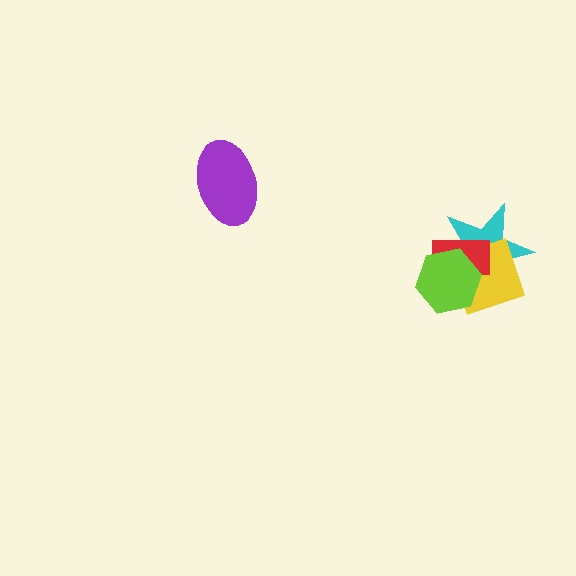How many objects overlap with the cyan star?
3 objects overlap with the cyan star.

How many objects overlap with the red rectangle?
3 objects overlap with the red rectangle.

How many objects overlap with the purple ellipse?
0 objects overlap with the purple ellipse.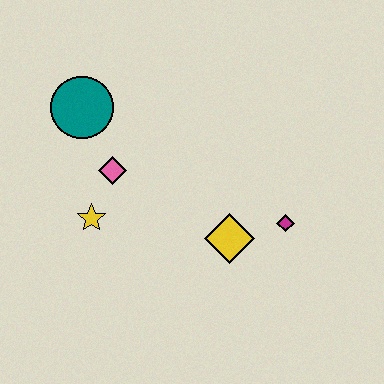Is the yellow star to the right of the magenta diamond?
No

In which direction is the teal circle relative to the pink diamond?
The teal circle is above the pink diamond.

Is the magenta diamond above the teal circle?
No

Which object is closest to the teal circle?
The pink diamond is closest to the teal circle.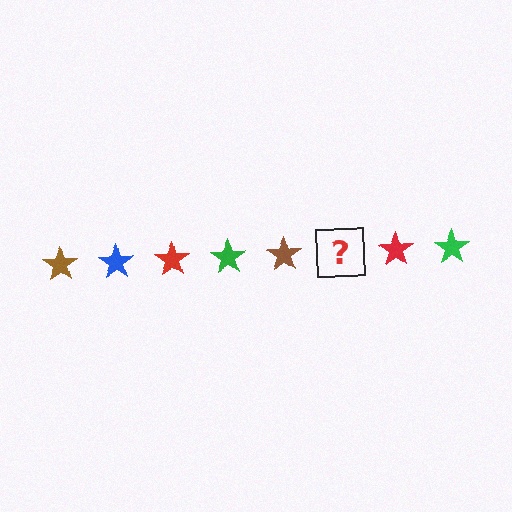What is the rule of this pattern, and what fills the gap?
The rule is that the pattern cycles through brown, blue, red, green stars. The gap should be filled with a blue star.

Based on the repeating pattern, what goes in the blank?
The blank should be a blue star.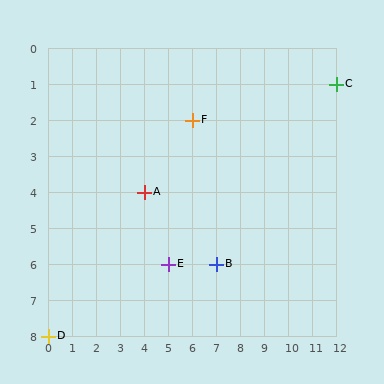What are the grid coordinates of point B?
Point B is at grid coordinates (7, 6).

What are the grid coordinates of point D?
Point D is at grid coordinates (0, 8).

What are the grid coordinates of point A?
Point A is at grid coordinates (4, 4).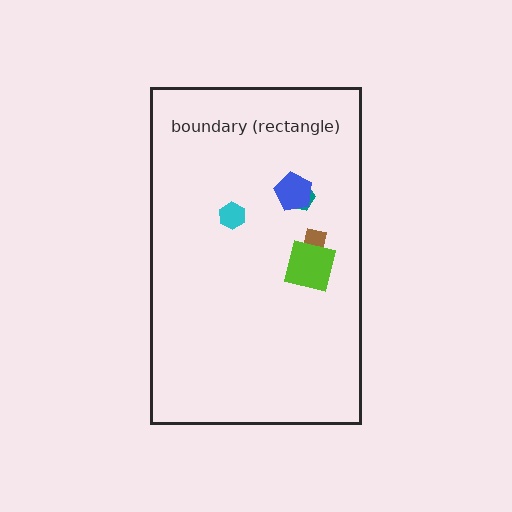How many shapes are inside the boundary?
5 inside, 0 outside.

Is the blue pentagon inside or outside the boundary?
Inside.